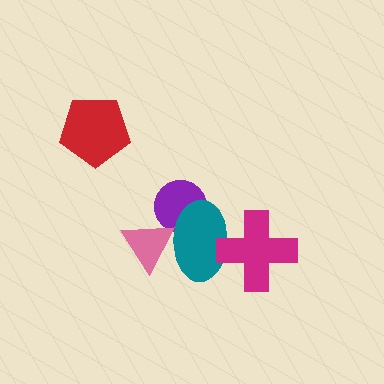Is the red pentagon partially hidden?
No, no other shape covers it.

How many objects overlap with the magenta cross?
1 object overlaps with the magenta cross.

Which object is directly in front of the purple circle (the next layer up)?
The teal ellipse is directly in front of the purple circle.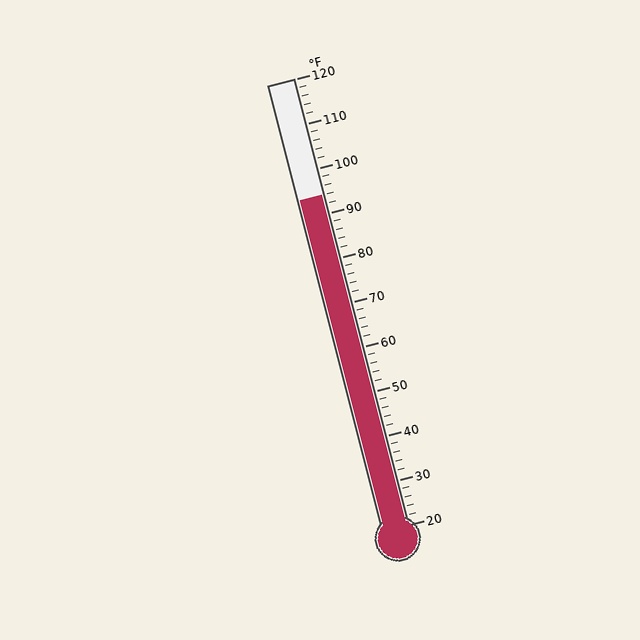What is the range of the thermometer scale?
The thermometer scale ranges from 20°F to 120°F.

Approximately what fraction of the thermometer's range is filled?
The thermometer is filled to approximately 75% of its range.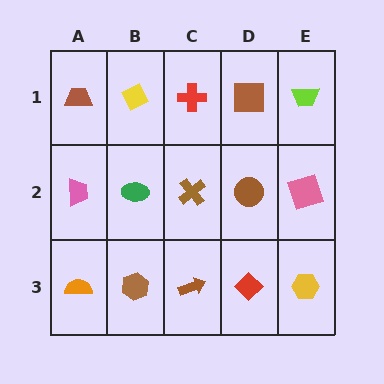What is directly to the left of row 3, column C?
A brown hexagon.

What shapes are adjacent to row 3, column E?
A pink square (row 2, column E), a red diamond (row 3, column D).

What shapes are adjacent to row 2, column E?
A lime trapezoid (row 1, column E), a yellow hexagon (row 3, column E), a brown circle (row 2, column D).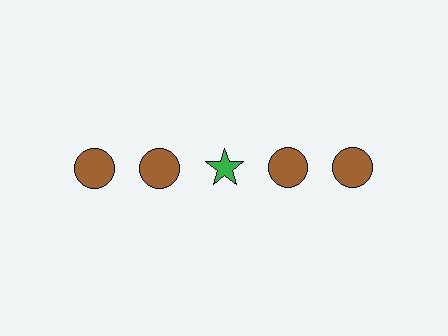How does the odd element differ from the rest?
It differs in both color (green instead of brown) and shape (star instead of circle).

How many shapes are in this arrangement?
There are 5 shapes arranged in a grid pattern.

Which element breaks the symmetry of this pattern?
The green star in the top row, center column breaks the symmetry. All other shapes are brown circles.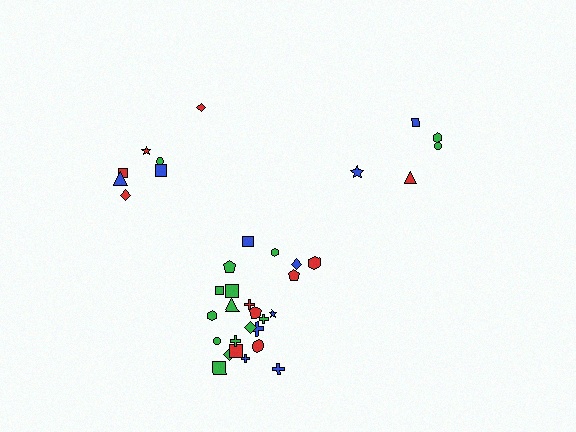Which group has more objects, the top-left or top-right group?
The top-left group.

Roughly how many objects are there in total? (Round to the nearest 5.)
Roughly 35 objects in total.